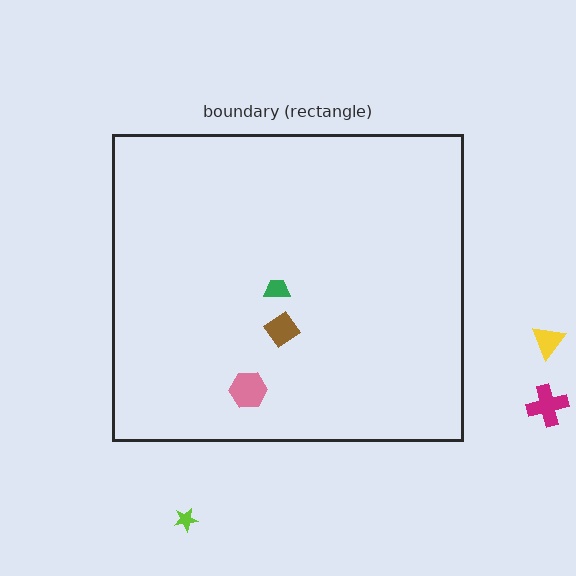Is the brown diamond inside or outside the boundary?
Inside.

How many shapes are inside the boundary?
3 inside, 3 outside.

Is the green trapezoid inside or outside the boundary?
Inside.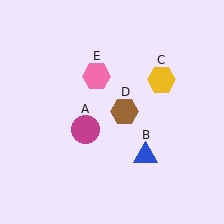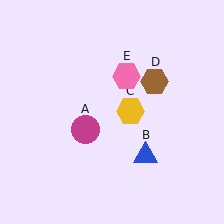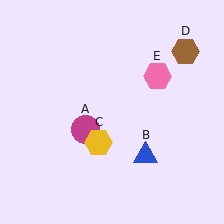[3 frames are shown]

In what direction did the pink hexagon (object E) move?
The pink hexagon (object E) moved right.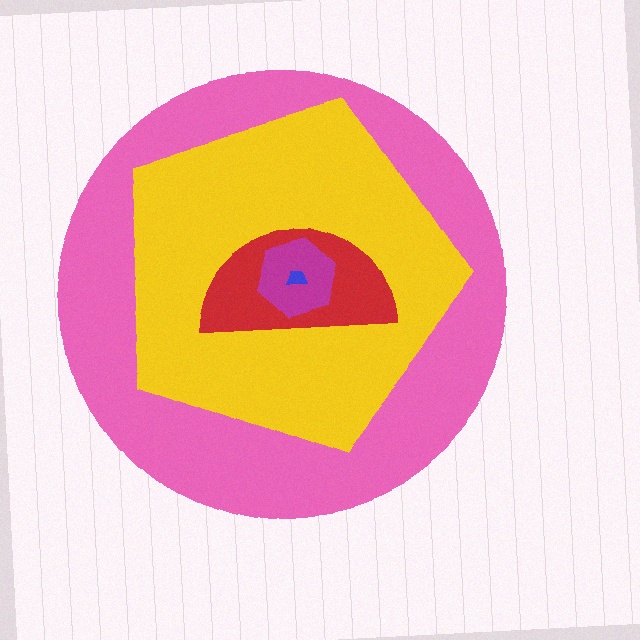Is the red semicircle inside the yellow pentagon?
Yes.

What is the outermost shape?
The pink circle.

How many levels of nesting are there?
5.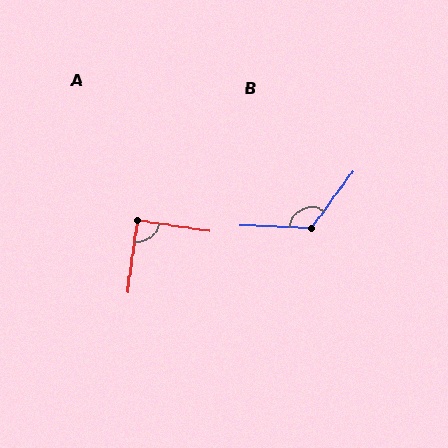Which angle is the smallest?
A, at approximately 89 degrees.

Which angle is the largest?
B, at approximately 124 degrees.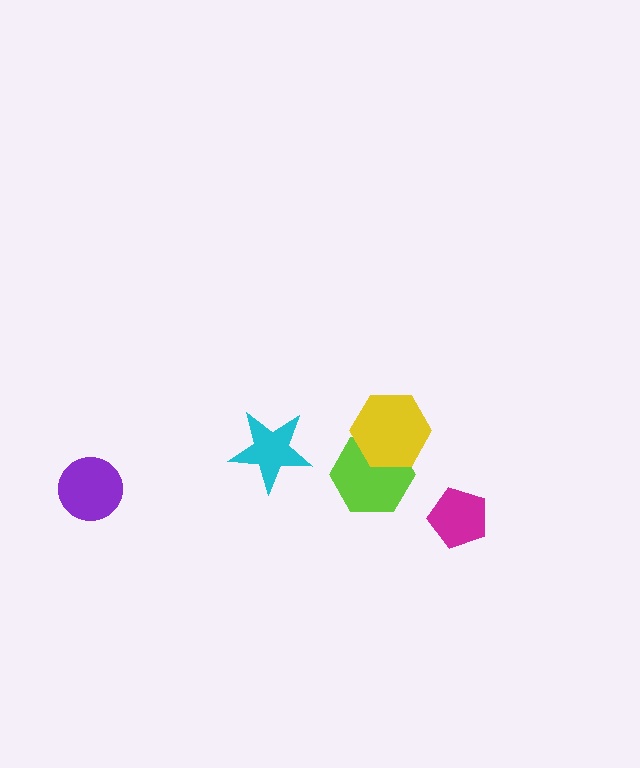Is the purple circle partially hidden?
No, no other shape covers it.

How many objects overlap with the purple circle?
0 objects overlap with the purple circle.